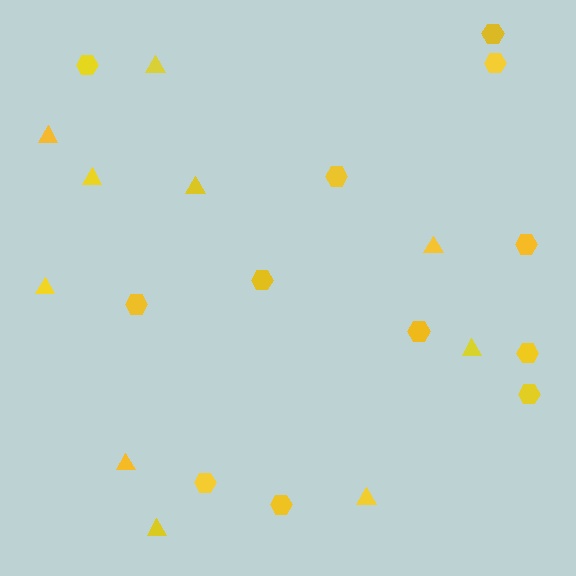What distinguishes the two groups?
There are 2 groups: one group of hexagons (12) and one group of triangles (10).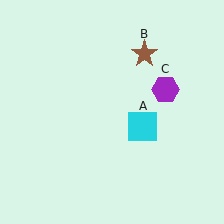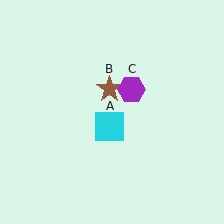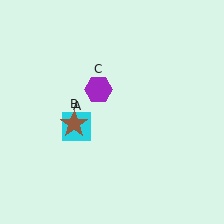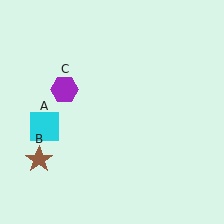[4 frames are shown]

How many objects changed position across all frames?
3 objects changed position: cyan square (object A), brown star (object B), purple hexagon (object C).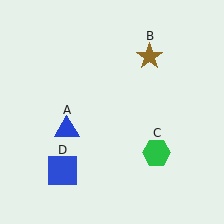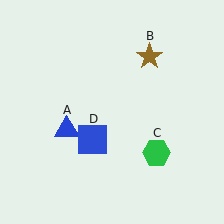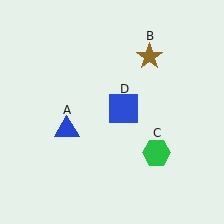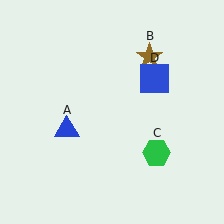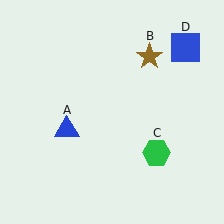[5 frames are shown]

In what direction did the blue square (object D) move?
The blue square (object D) moved up and to the right.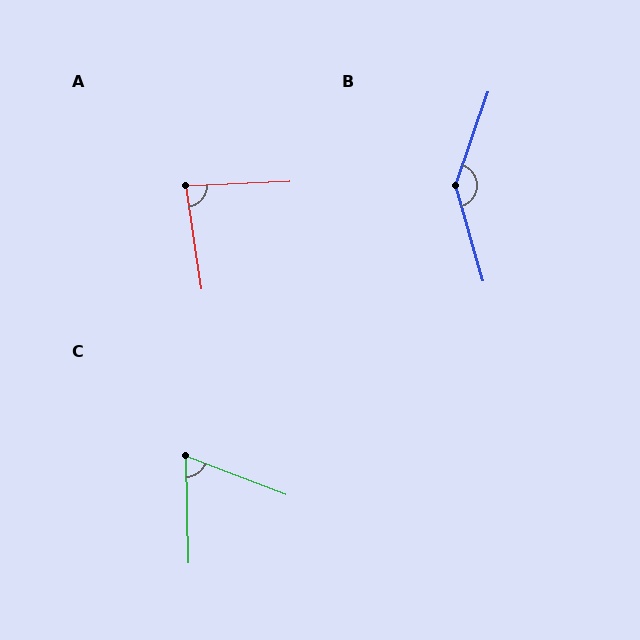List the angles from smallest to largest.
C (68°), A (84°), B (145°).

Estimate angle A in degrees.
Approximately 84 degrees.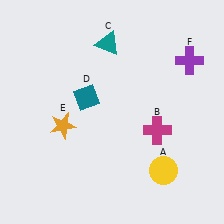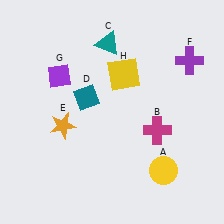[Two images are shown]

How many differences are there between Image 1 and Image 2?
There are 2 differences between the two images.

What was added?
A purple diamond (G), a yellow square (H) were added in Image 2.